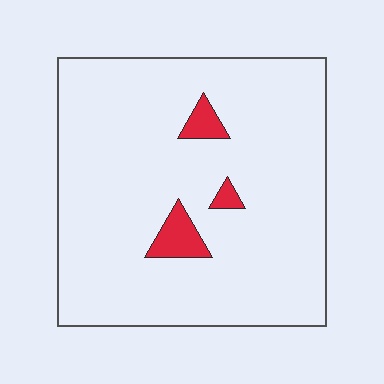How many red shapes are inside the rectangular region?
3.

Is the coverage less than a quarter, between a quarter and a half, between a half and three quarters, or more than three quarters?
Less than a quarter.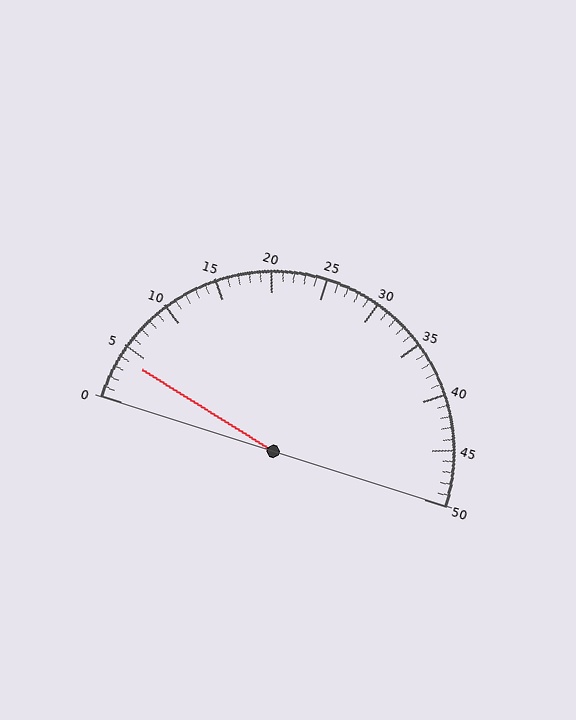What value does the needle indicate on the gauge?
The needle indicates approximately 4.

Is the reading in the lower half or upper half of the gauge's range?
The reading is in the lower half of the range (0 to 50).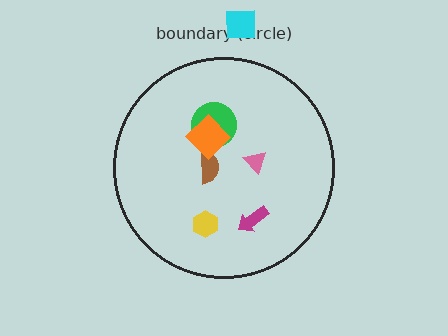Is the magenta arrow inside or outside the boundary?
Inside.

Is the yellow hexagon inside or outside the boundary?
Inside.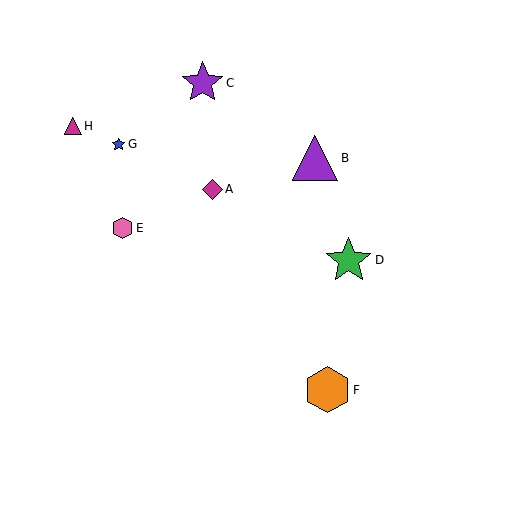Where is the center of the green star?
The center of the green star is at (349, 260).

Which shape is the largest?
The green star (labeled D) is the largest.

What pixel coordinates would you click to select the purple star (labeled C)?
Click at (203, 83) to select the purple star C.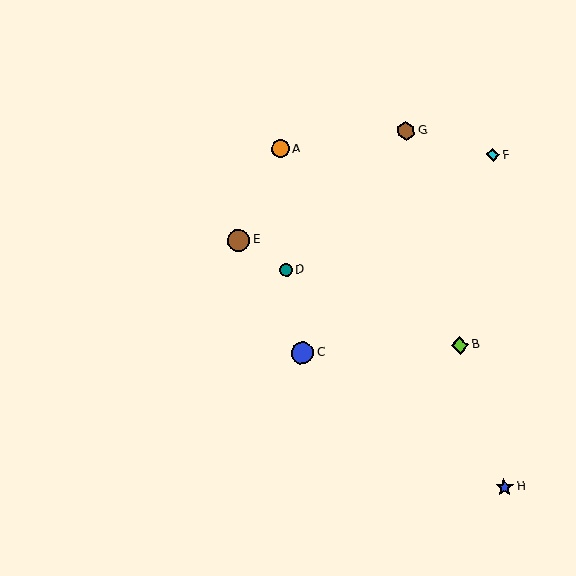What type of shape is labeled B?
Shape B is a lime diamond.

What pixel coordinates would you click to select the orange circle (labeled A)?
Click at (281, 149) to select the orange circle A.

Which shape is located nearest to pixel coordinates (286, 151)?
The orange circle (labeled A) at (281, 149) is nearest to that location.